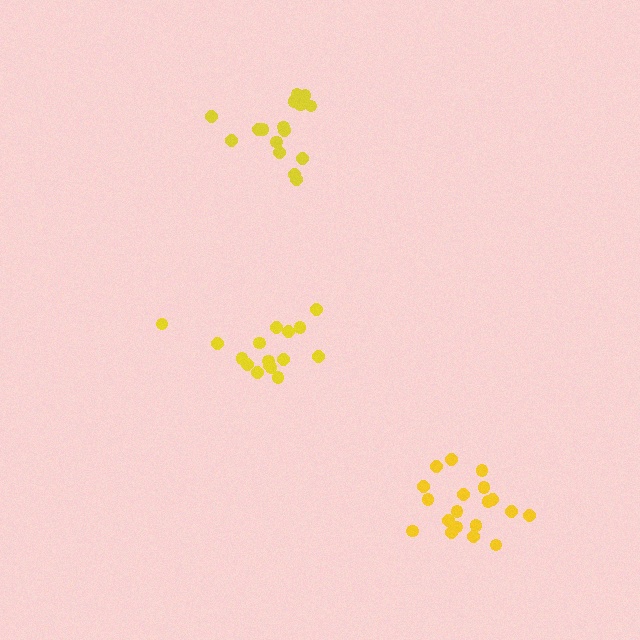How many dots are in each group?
Group 1: 16 dots, Group 2: 19 dots, Group 3: 16 dots (51 total).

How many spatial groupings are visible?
There are 3 spatial groupings.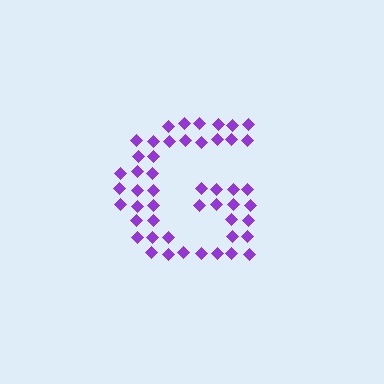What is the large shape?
The large shape is the letter G.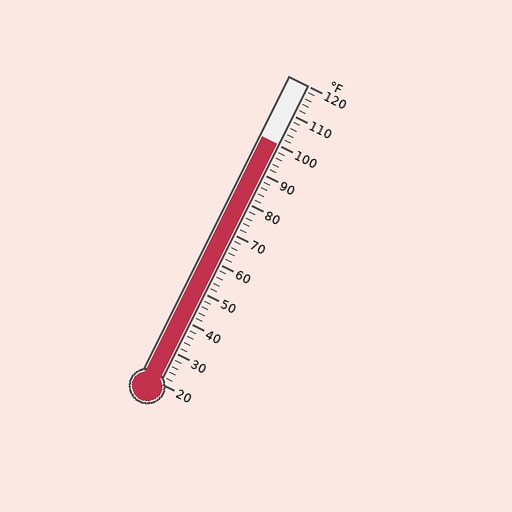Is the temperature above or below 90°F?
The temperature is above 90°F.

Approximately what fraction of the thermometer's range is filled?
The thermometer is filled to approximately 80% of its range.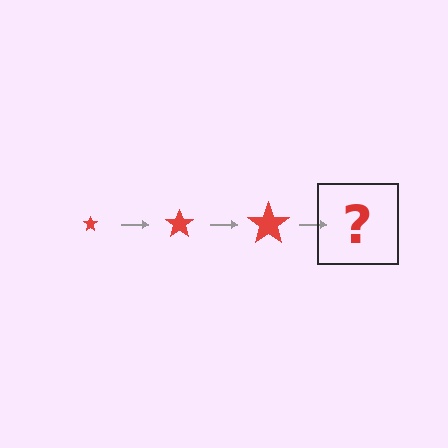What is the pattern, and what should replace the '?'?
The pattern is that the star gets progressively larger each step. The '?' should be a red star, larger than the previous one.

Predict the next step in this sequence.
The next step is a red star, larger than the previous one.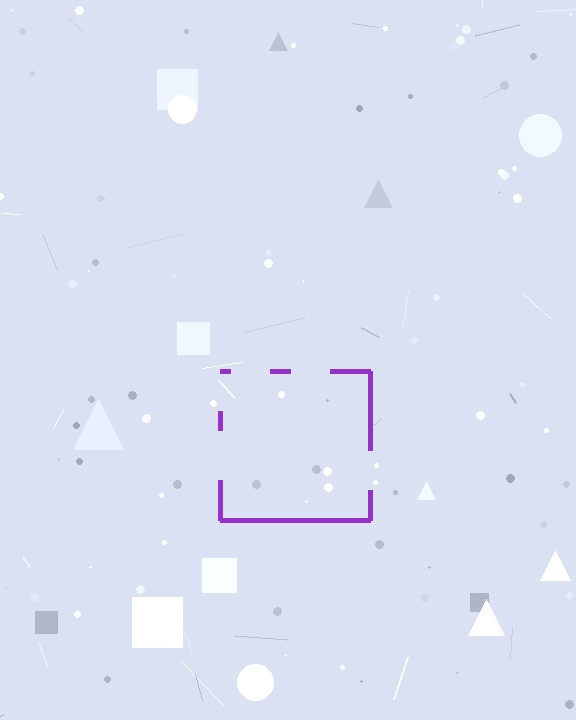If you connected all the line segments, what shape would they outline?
They would outline a square.